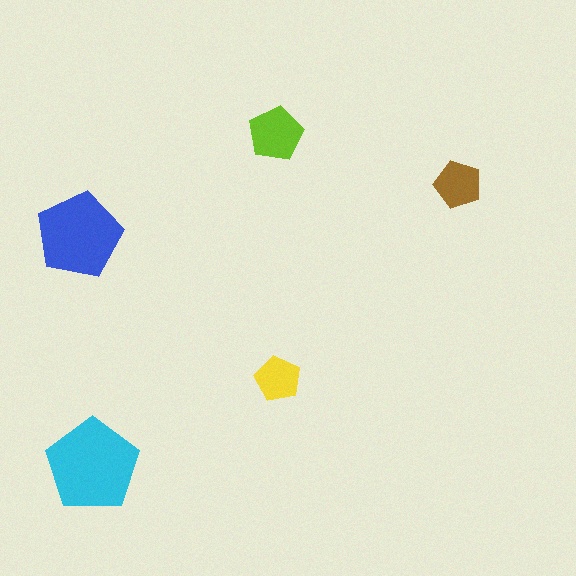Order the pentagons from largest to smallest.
the cyan one, the blue one, the lime one, the brown one, the yellow one.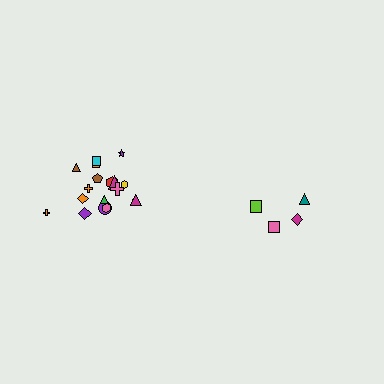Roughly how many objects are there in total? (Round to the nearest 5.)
Roughly 20 objects in total.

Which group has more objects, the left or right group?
The left group.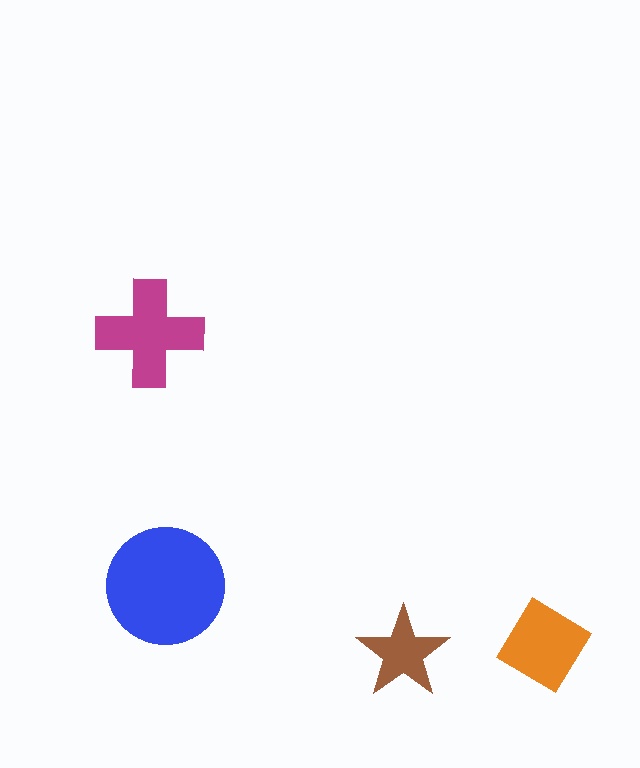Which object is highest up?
The magenta cross is topmost.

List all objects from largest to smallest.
The blue circle, the magenta cross, the orange diamond, the brown star.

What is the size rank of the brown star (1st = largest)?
4th.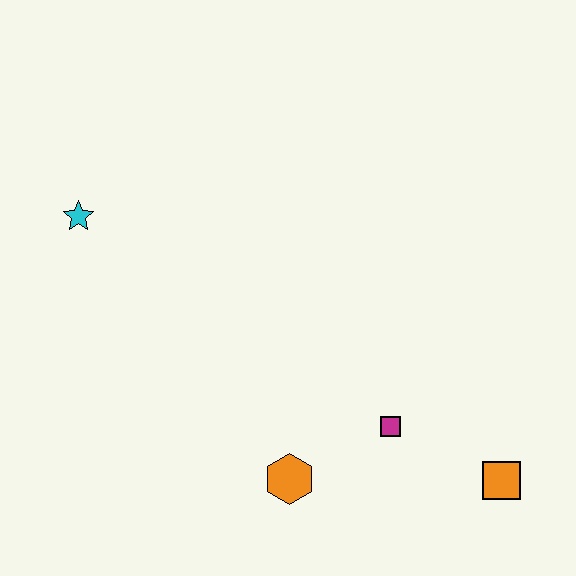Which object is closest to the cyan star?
The orange hexagon is closest to the cyan star.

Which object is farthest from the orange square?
The cyan star is farthest from the orange square.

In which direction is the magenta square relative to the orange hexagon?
The magenta square is to the right of the orange hexagon.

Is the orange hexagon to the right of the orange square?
No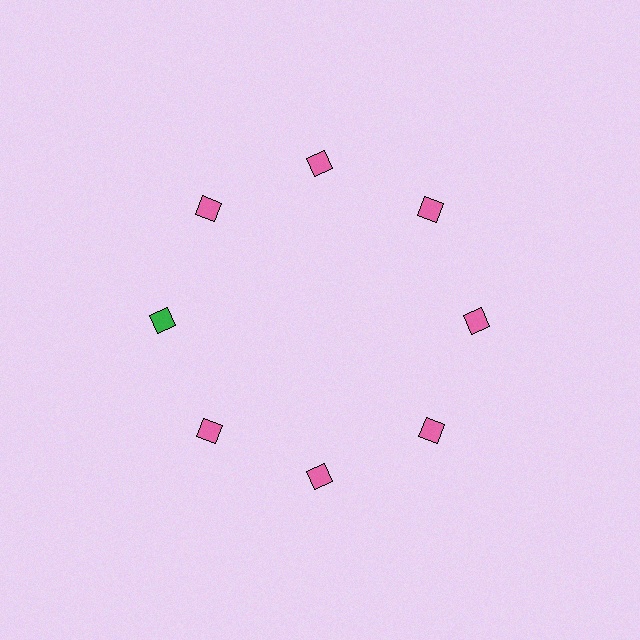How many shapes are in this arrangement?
There are 8 shapes arranged in a ring pattern.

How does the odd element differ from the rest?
It has a different color: green instead of pink.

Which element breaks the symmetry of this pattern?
The green diamond at roughly the 9 o'clock position breaks the symmetry. All other shapes are pink diamonds.